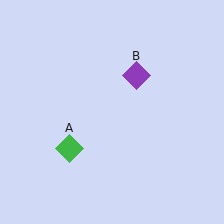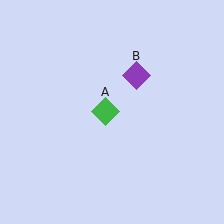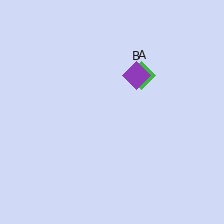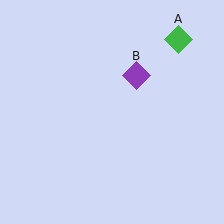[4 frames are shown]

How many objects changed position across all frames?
1 object changed position: green diamond (object A).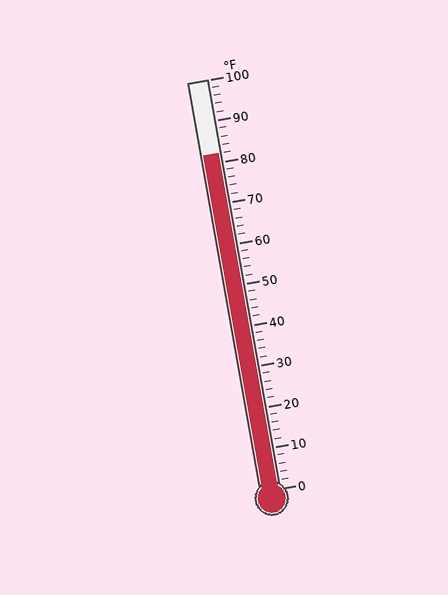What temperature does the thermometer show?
The thermometer shows approximately 82°F.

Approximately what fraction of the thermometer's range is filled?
The thermometer is filled to approximately 80% of its range.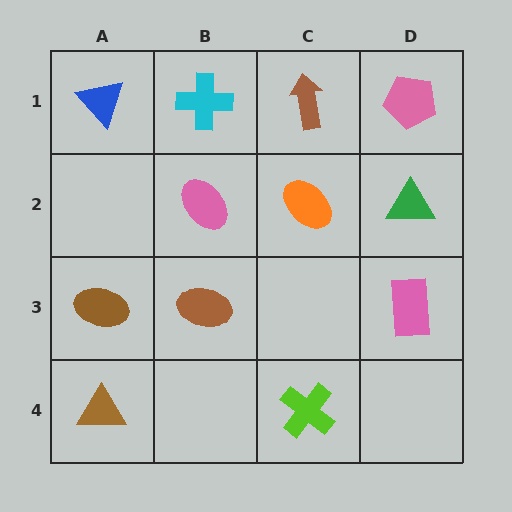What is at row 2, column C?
An orange ellipse.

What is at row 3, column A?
A brown ellipse.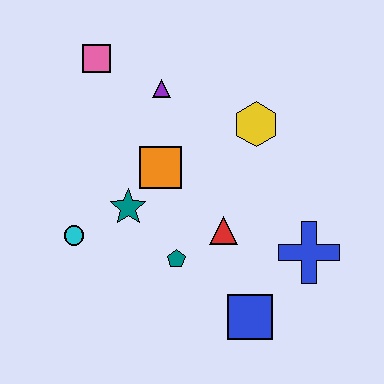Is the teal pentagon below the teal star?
Yes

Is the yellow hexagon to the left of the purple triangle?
No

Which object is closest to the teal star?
The orange square is closest to the teal star.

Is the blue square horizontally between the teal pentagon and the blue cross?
Yes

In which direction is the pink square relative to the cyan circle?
The pink square is above the cyan circle.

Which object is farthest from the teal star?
The blue cross is farthest from the teal star.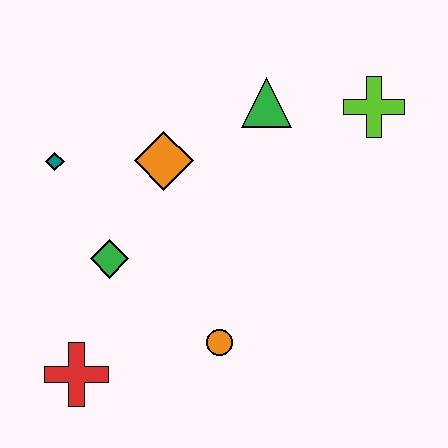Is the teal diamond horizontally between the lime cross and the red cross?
No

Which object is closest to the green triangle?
The lime cross is closest to the green triangle.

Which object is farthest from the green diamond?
The lime cross is farthest from the green diamond.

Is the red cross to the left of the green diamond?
Yes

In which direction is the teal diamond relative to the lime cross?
The teal diamond is to the left of the lime cross.